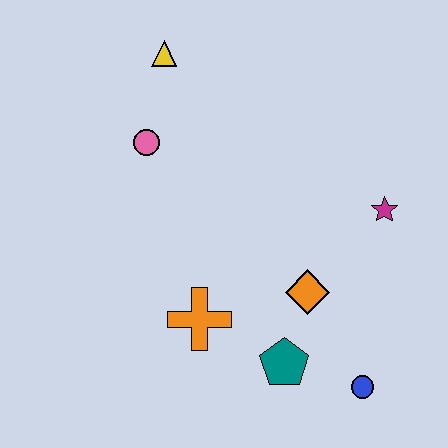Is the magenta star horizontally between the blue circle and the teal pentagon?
No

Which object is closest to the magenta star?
The orange diamond is closest to the magenta star.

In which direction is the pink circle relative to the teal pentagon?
The pink circle is above the teal pentagon.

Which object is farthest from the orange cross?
The yellow triangle is farthest from the orange cross.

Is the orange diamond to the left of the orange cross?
No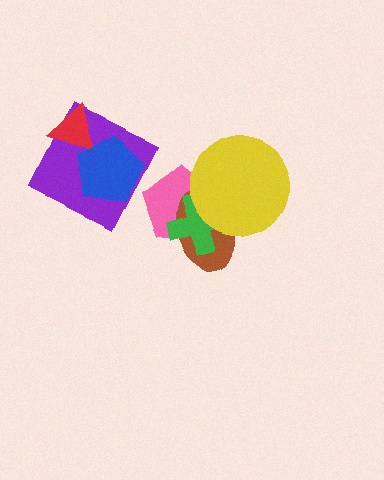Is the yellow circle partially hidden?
No, no other shape covers it.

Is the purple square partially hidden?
Yes, it is partially covered by another shape.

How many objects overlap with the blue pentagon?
2 objects overlap with the blue pentagon.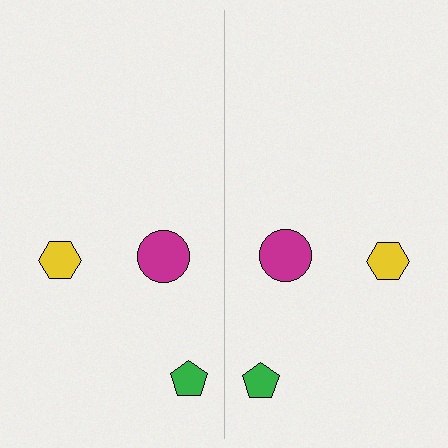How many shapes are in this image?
There are 6 shapes in this image.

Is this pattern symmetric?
Yes, this pattern has bilateral (reflection) symmetry.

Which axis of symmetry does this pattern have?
The pattern has a vertical axis of symmetry running through the center of the image.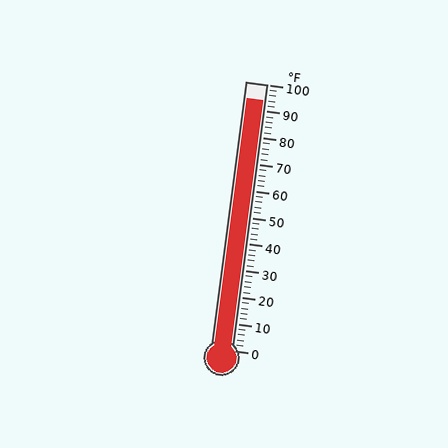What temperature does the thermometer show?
The thermometer shows approximately 94°F.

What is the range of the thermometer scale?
The thermometer scale ranges from 0°F to 100°F.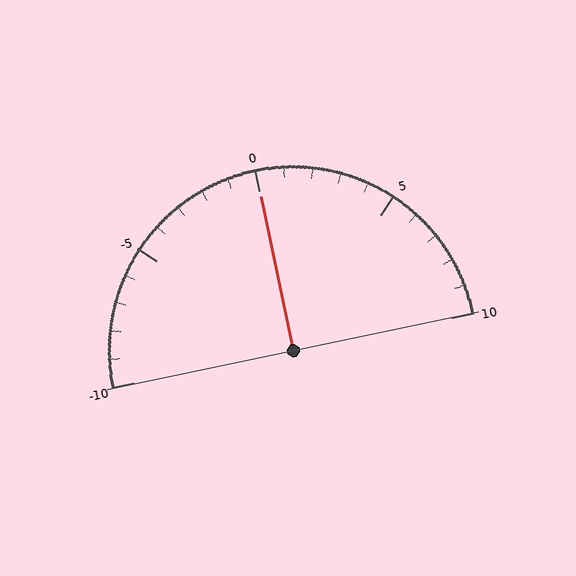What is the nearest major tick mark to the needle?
The nearest major tick mark is 0.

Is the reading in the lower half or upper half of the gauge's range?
The reading is in the upper half of the range (-10 to 10).